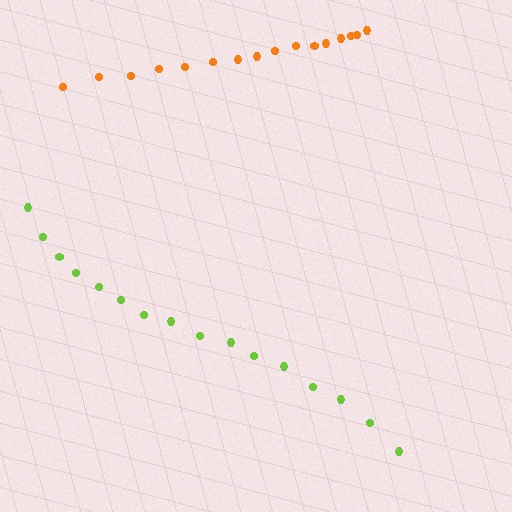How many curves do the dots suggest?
There are 2 distinct paths.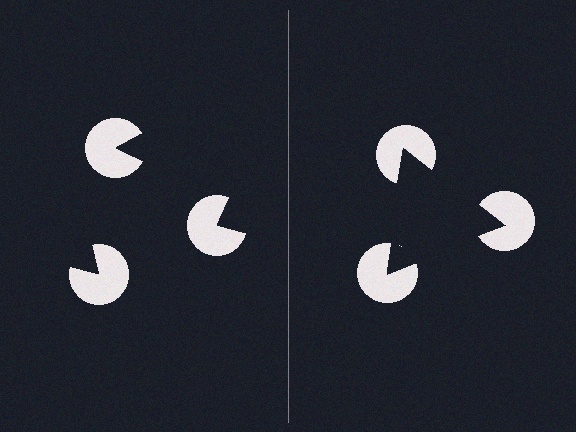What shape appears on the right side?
An illusory triangle.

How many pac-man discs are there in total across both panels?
6 — 3 on each side.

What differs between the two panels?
The pac-man discs are positioned identically on both sides; only the wedge orientations differ. On the right they align to a triangle; on the left they are misaligned.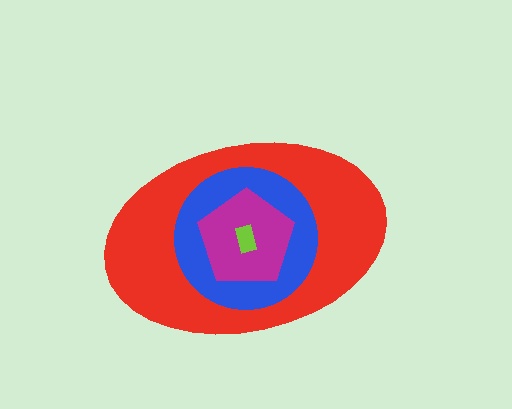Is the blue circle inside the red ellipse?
Yes.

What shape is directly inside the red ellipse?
The blue circle.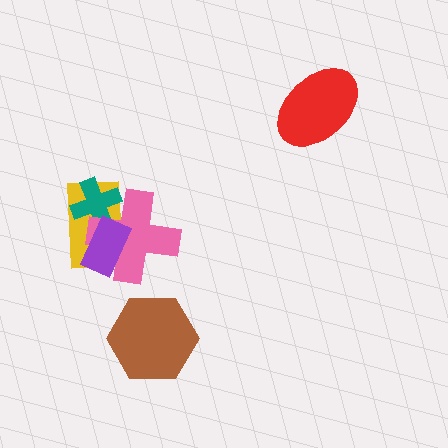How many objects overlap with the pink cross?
3 objects overlap with the pink cross.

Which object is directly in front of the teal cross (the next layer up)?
The pink cross is directly in front of the teal cross.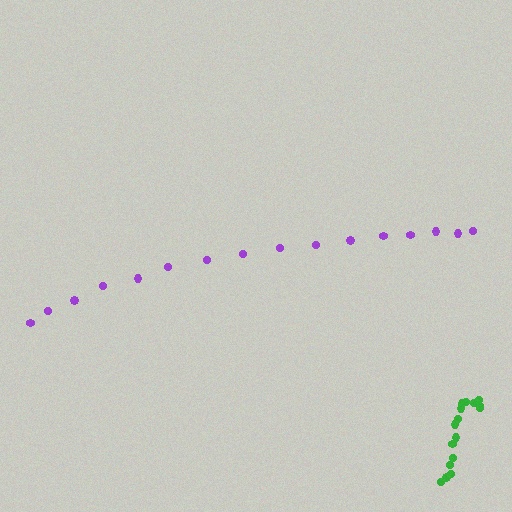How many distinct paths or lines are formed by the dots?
There are 2 distinct paths.